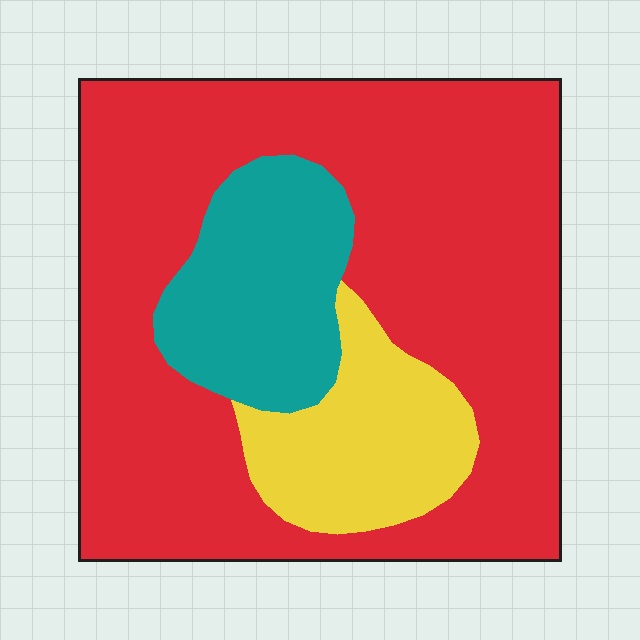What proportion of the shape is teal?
Teal covers around 15% of the shape.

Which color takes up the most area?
Red, at roughly 70%.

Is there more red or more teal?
Red.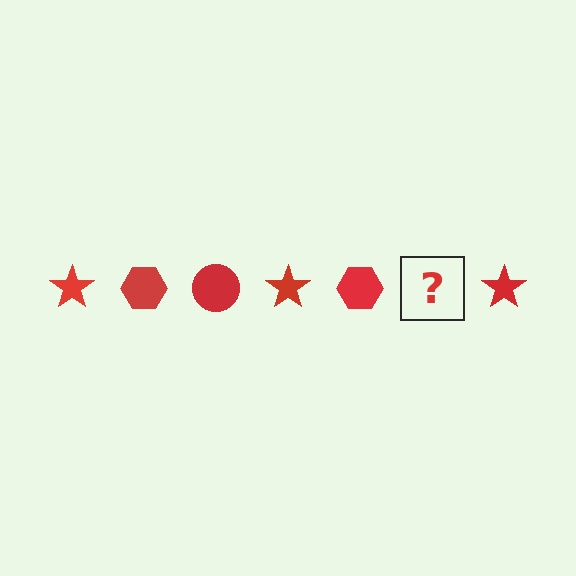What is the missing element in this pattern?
The missing element is a red circle.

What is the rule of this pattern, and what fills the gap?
The rule is that the pattern cycles through star, hexagon, circle shapes in red. The gap should be filled with a red circle.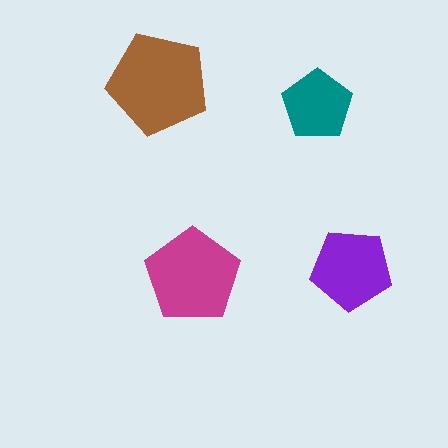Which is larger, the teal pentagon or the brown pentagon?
The brown one.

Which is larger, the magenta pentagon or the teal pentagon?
The magenta one.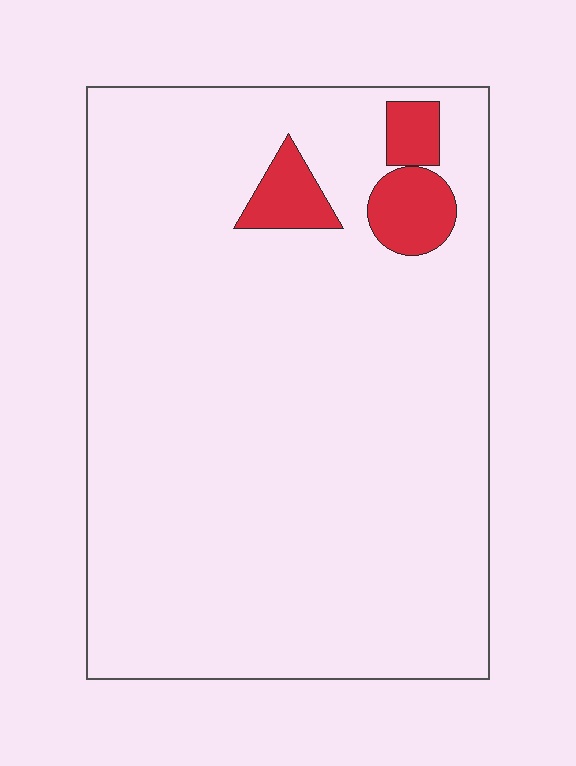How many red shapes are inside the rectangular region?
3.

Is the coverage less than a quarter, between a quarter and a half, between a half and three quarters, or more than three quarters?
Less than a quarter.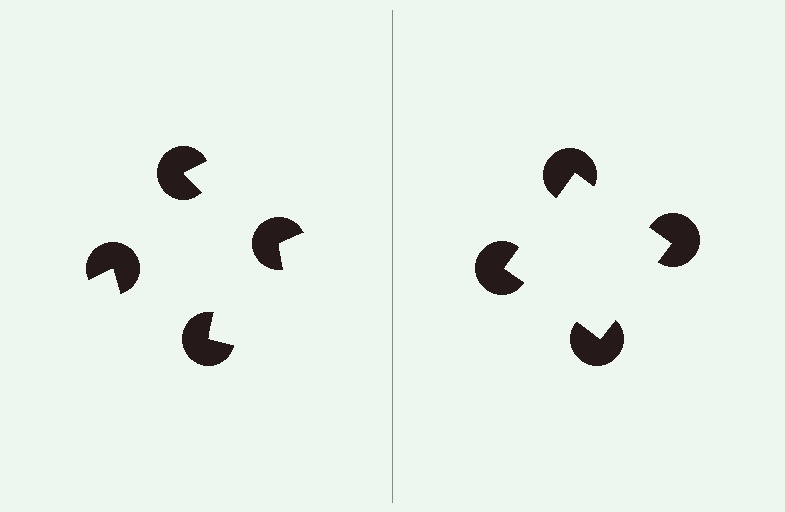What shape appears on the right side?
An illusory square.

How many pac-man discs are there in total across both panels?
8 — 4 on each side.